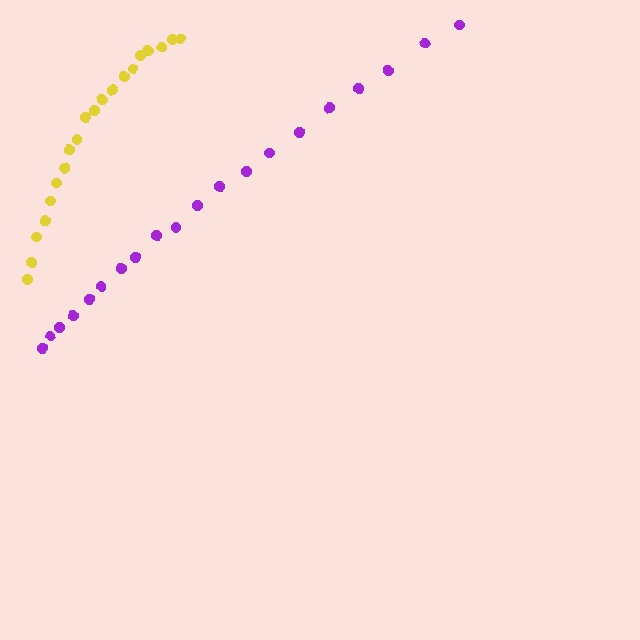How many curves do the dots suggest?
There are 2 distinct paths.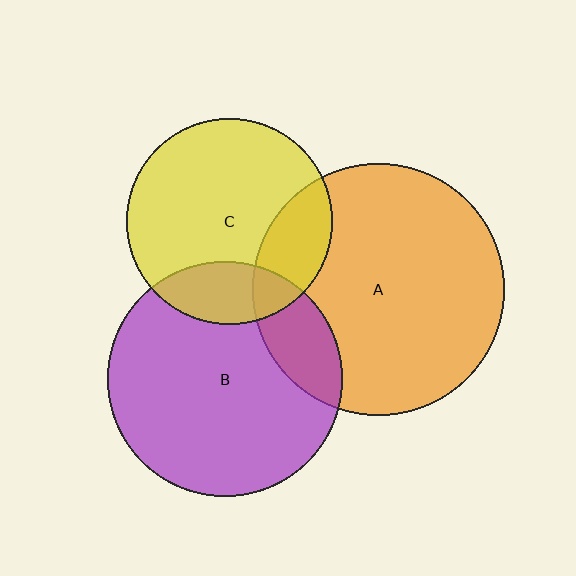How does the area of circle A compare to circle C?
Approximately 1.5 times.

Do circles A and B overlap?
Yes.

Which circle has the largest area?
Circle A (orange).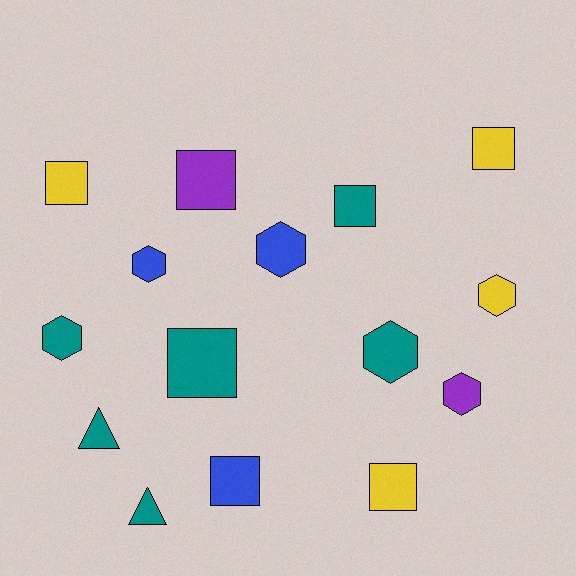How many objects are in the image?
There are 15 objects.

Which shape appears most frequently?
Square, with 7 objects.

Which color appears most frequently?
Teal, with 6 objects.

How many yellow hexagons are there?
There is 1 yellow hexagon.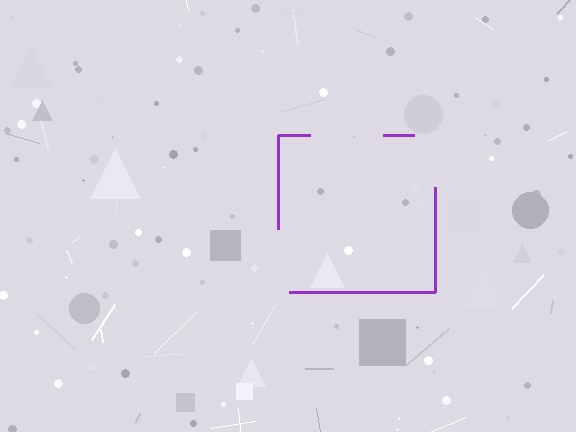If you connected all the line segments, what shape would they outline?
They would outline a square.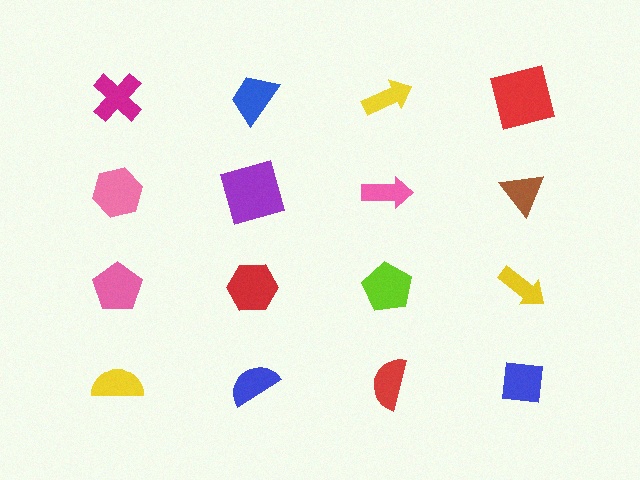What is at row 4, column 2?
A blue semicircle.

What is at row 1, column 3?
A yellow arrow.